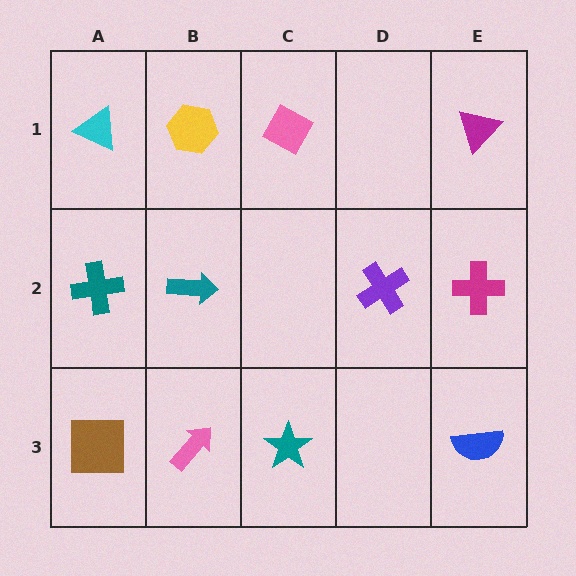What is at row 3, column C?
A teal star.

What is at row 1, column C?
A pink diamond.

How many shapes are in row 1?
4 shapes.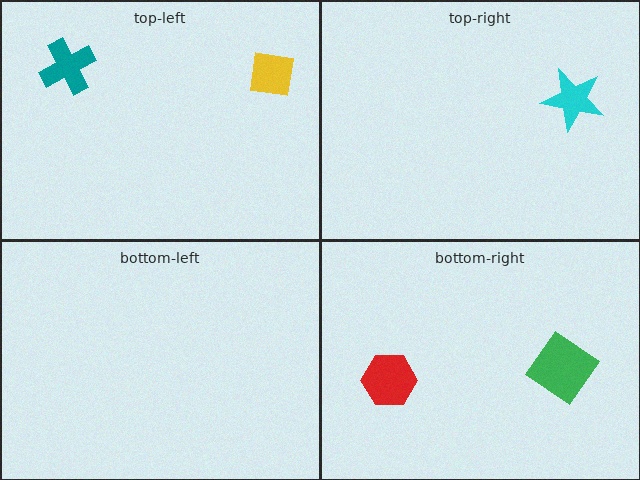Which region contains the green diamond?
The bottom-right region.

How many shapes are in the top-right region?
1.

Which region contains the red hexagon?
The bottom-right region.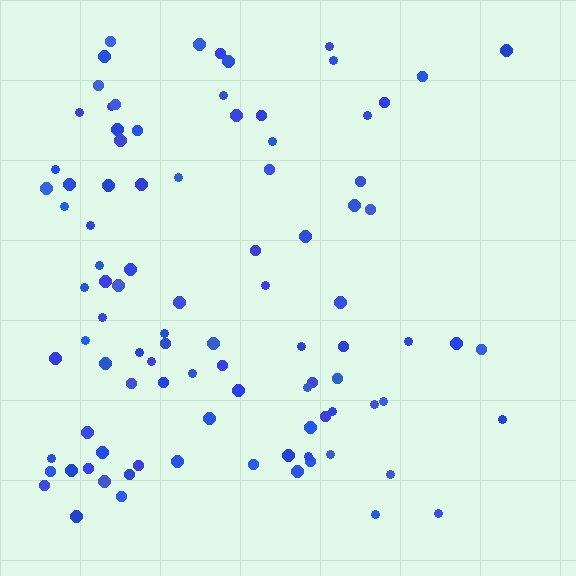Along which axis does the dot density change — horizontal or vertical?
Horizontal.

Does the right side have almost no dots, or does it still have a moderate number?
Still a moderate number, just noticeably fewer than the left.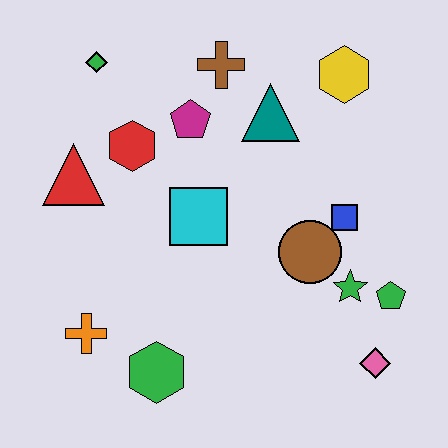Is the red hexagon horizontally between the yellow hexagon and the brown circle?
No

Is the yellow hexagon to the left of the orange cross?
No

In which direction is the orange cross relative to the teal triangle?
The orange cross is below the teal triangle.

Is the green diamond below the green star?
No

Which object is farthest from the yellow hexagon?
The orange cross is farthest from the yellow hexagon.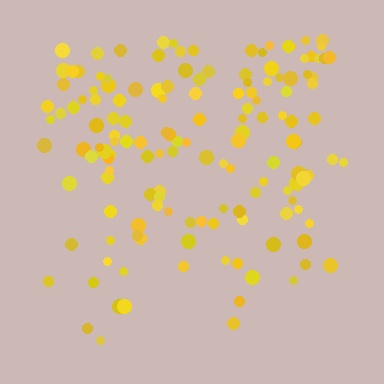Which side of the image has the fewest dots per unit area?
The bottom.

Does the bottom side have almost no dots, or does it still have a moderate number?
Still a moderate number, just noticeably fewer than the top.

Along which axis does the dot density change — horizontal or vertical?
Vertical.